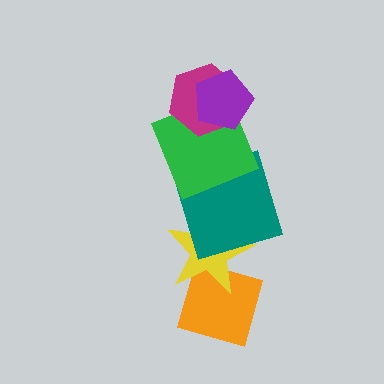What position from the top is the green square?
The green square is 3rd from the top.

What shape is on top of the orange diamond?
The yellow star is on top of the orange diamond.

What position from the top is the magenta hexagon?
The magenta hexagon is 2nd from the top.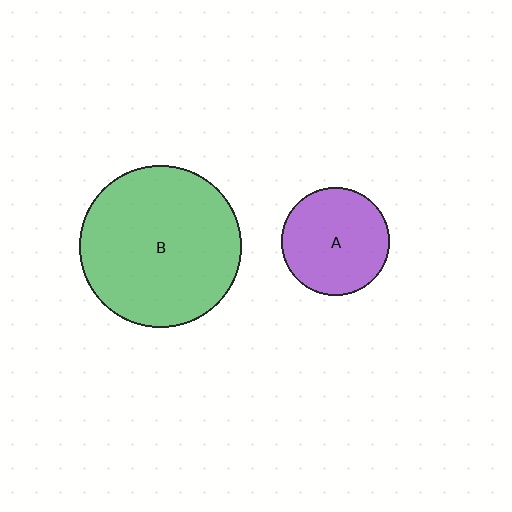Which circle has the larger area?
Circle B (green).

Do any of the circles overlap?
No, none of the circles overlap.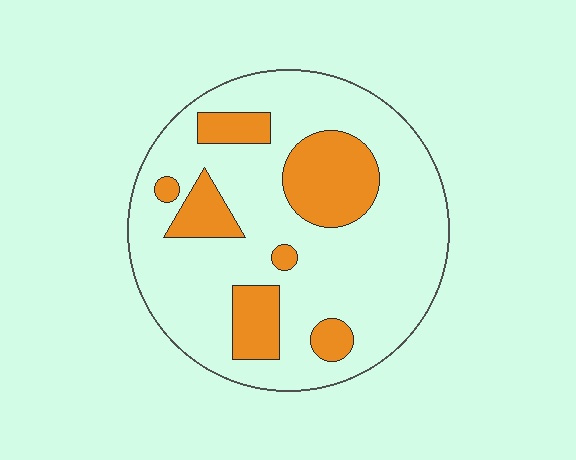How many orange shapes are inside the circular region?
7.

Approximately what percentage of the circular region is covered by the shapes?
Approximately 25%.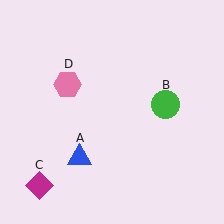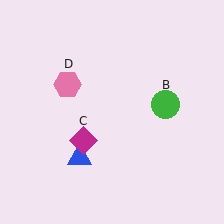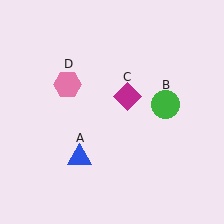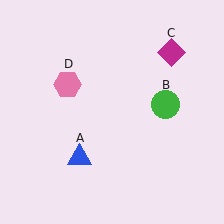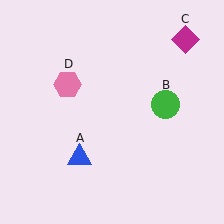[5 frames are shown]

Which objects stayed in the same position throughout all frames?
Blue triangle (object A) and green circle (object B) and pink hexagon (object D) remained stationary.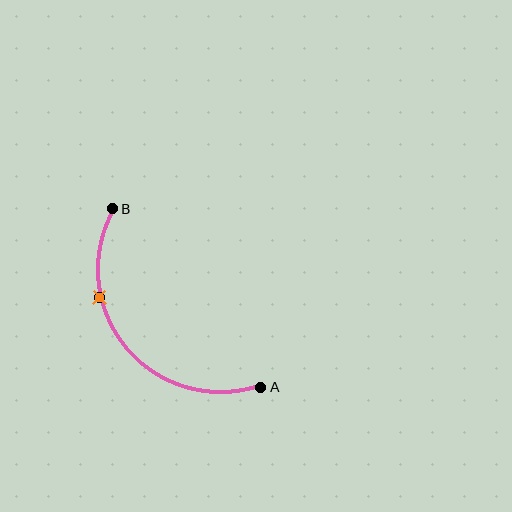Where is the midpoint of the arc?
The arc midpoint is the point on the curve farthest from the straight line joining A and B. It sits below and to the left of that line.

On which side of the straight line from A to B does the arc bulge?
The arc bulges below and to the left of the straight line connecting A and B.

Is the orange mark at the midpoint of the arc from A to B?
No. The orange mark lies on the arc but is closer to endpoint B. The arc midpoint would be at the point on the curve equidistant along the arc from both A and B.